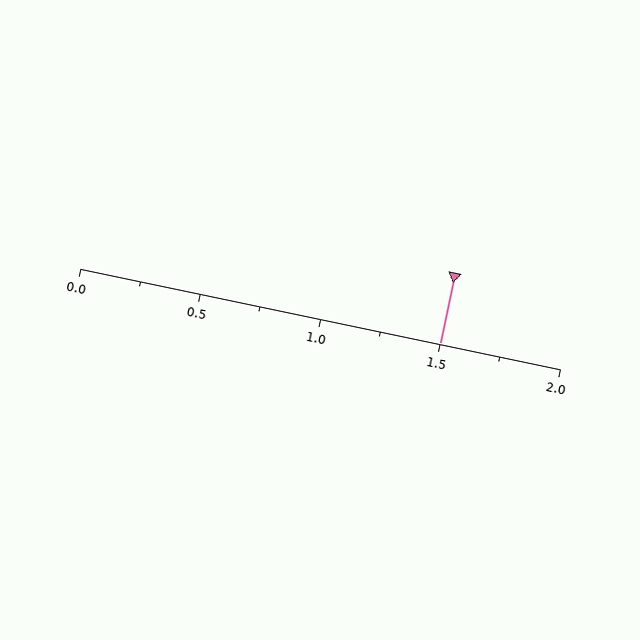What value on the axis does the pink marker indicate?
The marker indicates approximately 1.5.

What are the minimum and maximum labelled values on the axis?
The axis runs from 0.0 to 2.0.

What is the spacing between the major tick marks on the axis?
The major ticks are spaced 0.5 apart.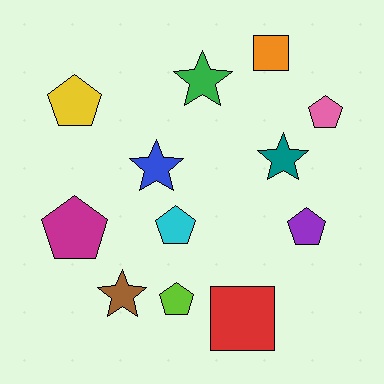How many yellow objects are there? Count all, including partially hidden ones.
There is 1 yellow object.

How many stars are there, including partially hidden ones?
There are 4 stars.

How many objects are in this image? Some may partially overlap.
There are 12 objects.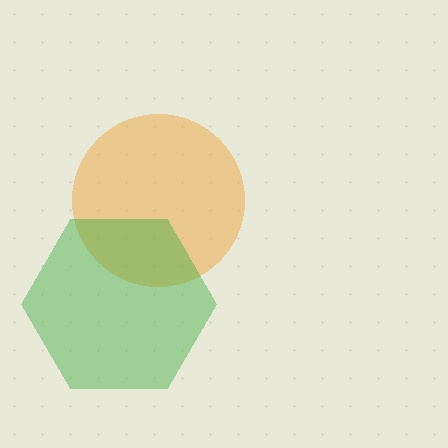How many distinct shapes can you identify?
There are 2 distinct shapes: an orange circle, a green hexagon.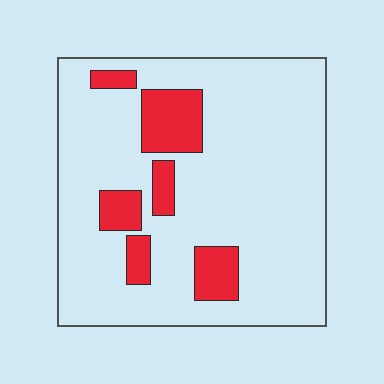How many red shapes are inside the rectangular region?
6.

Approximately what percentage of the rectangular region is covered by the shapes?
Approximately 15%.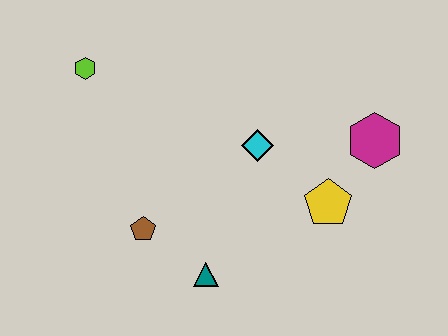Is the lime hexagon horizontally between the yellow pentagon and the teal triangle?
No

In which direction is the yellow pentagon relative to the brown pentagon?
The yellow pentagon is to the right of the brown pentagon.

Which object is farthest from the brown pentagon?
The magenta hexagon is farthest from the brown pentagon.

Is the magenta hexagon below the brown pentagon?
No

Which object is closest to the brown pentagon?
The teal triangle is closest to the brown pentagon.